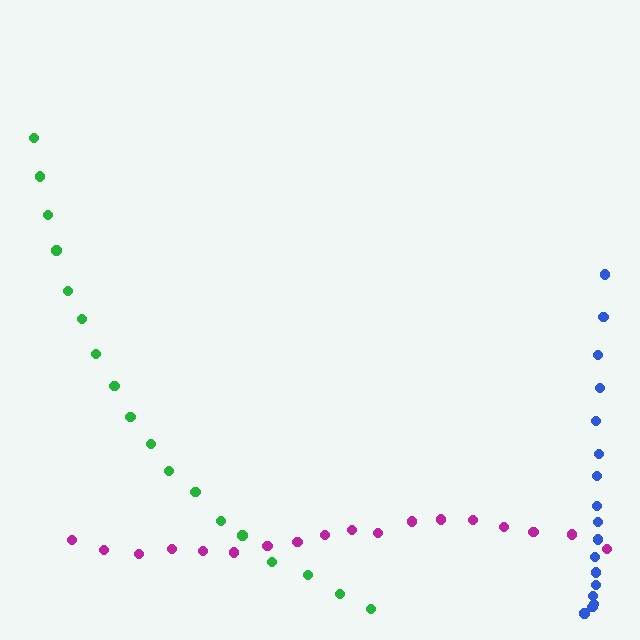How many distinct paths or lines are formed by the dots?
There are 3 distinct paths.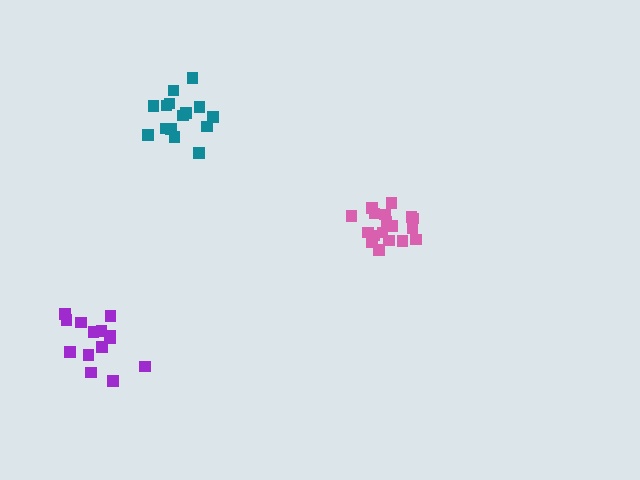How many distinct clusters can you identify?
There are 3 distinct clusters.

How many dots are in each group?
Group 1: 15 dots, Group 2: 18 dots, Group 3: 14 dots (47 total).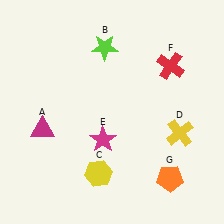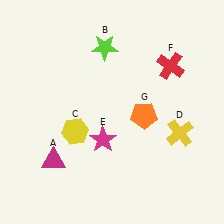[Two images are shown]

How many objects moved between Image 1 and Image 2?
3 objects moved between the two images.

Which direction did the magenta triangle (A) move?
The magenta triangle (A) moved down.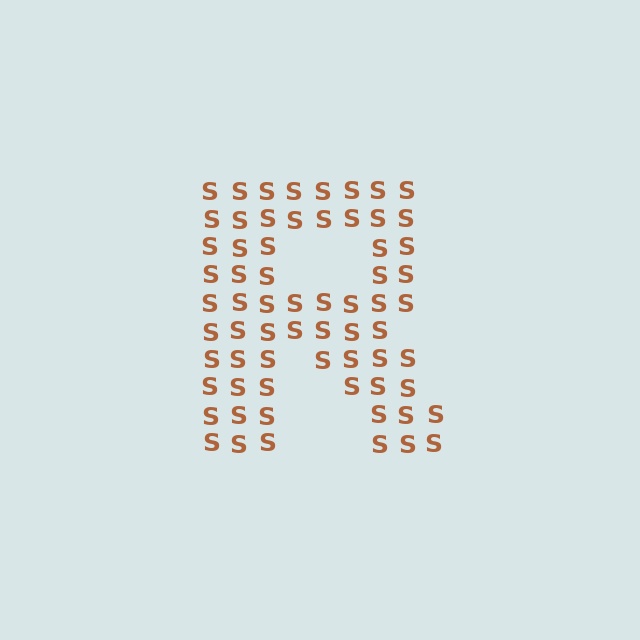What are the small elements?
The small elements are letter S's.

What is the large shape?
The large shape is the letter R.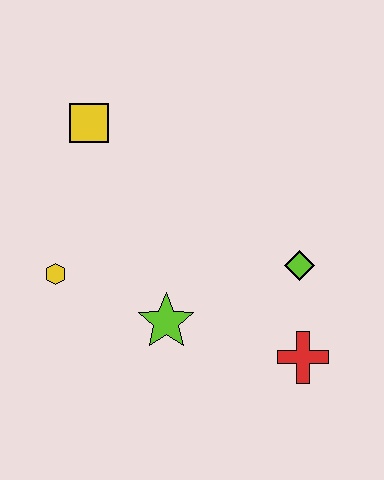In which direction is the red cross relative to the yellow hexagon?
The red cross is to the right of the yellow hexagon.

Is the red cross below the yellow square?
Yes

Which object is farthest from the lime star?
The yellow square is farthest from the lime star.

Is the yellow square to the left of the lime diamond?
Yes